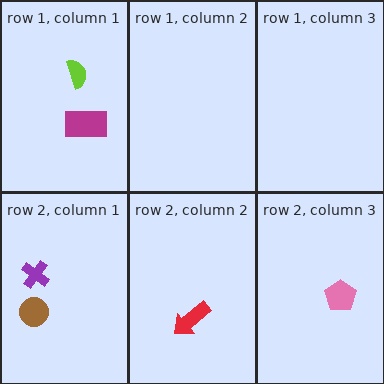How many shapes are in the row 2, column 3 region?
1.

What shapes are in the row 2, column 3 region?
The pink pentagon.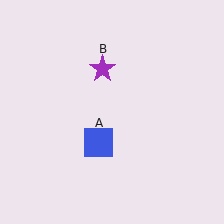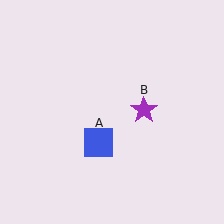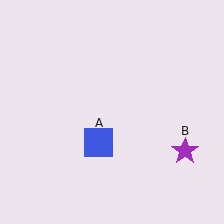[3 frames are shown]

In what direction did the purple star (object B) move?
The purple star (object B) moved down and to the right.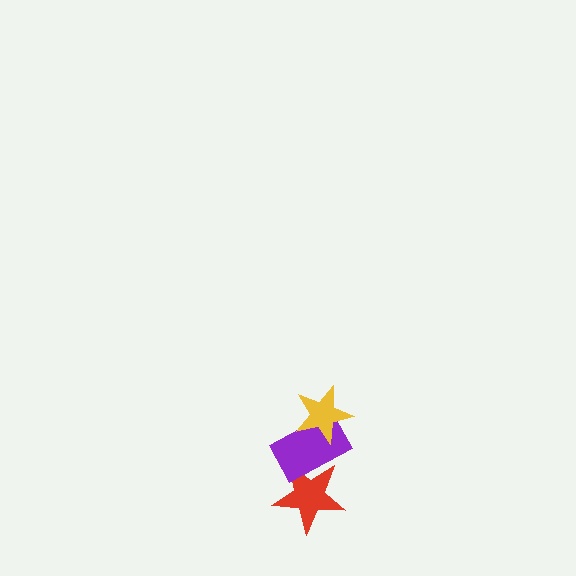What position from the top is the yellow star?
The yellow star is 1st from the top.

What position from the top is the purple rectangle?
The purple rectangle is 2nd from the top.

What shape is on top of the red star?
The purple rectangle is on top of the red star.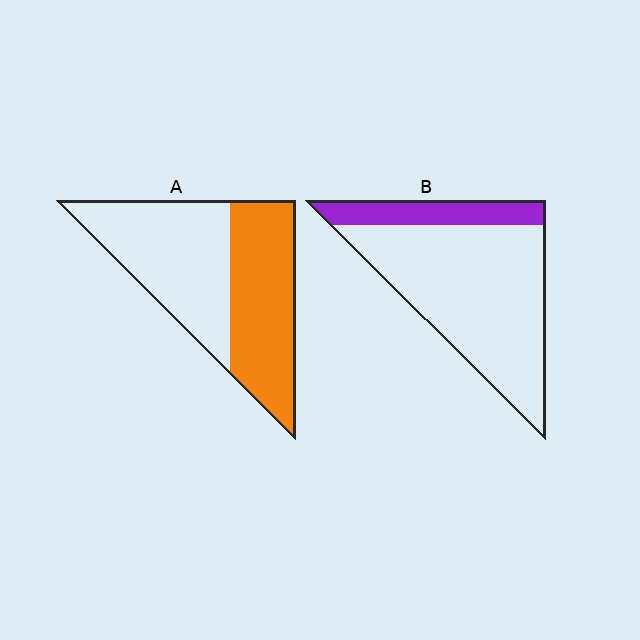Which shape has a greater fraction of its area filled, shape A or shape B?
Shape A.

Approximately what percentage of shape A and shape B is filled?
A is approximately 45% and B is approximately 20%.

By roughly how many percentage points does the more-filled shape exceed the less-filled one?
By roughly 30 percentage points (A over B).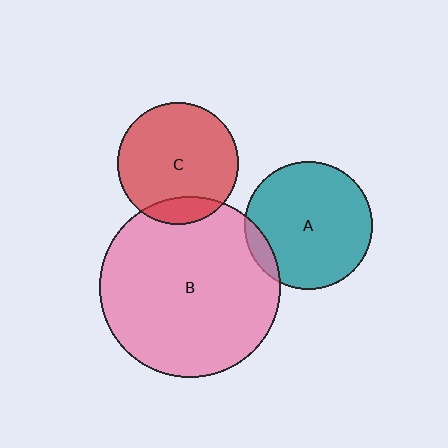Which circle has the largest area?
Circle B (pink).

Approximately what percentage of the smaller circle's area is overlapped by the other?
Approximately 15%.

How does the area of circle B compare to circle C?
Approximately 2.2 times.